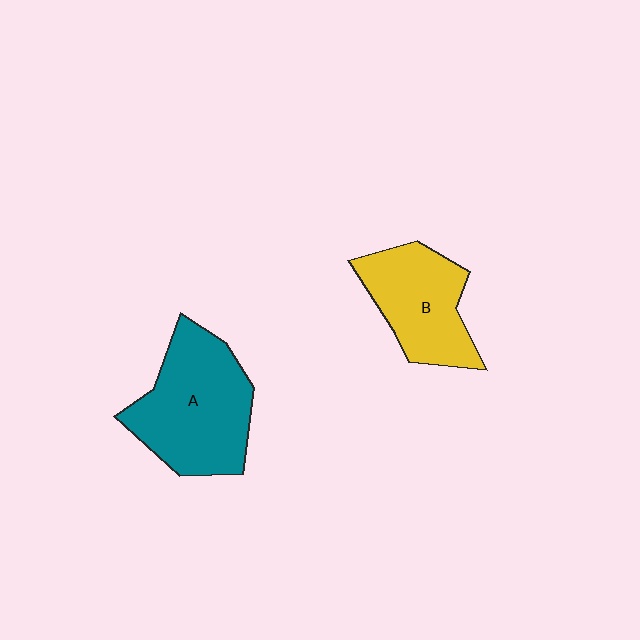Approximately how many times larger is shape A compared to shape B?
Approximately 1.3 times.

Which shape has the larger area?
Shape A (teal).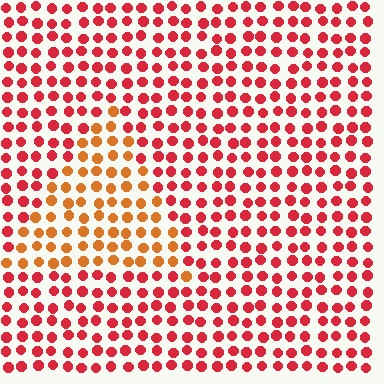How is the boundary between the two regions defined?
The boundary is defined purely by a slight shift in hue (about 34 degrees). Spacing, size, and orientation are identical on both sides.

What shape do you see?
I see a triangle.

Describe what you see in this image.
The image is filled with small red elements in a uniform arrangement. A triangle-shaped region is visible where the elements are tinted to a slightly different hue, forming a subtle color boundary.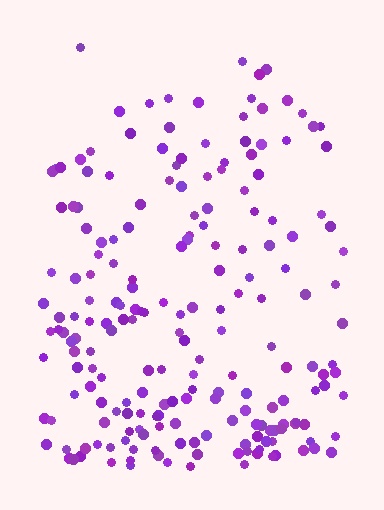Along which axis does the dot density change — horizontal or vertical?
Vertical.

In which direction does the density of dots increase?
From top to bottom, with the bottom side densest.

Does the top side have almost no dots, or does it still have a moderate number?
Still a moderate number, just noticeably fewer than the bottom.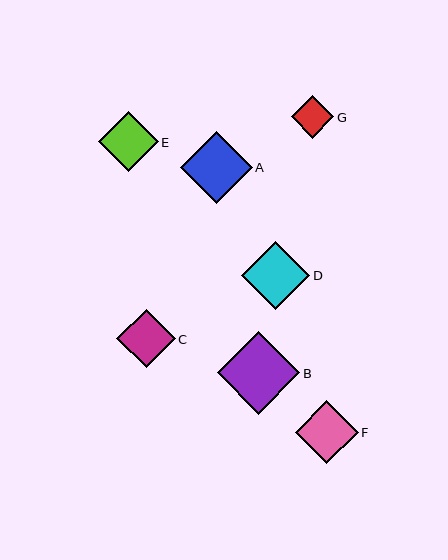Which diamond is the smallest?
Diamond G is the smallest with a size of approximately 42 pixels.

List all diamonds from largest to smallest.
From largest to smallest: B, A, D, F, E, C, G.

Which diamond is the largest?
Diamond B is the largest with a size of approximately 83 pixels.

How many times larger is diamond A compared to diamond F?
Diamond A is approximately 1.1 times the size of diamond F.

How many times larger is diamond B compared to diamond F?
Diamond B is approximately 1.3 times the size of diamond F.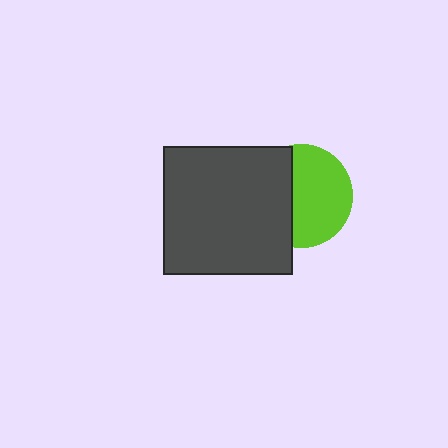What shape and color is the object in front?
The object in front is a dark gray square.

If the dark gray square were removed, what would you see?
You would see the complete lime circle.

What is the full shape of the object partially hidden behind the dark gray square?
The partially hidden object is a lime circle.